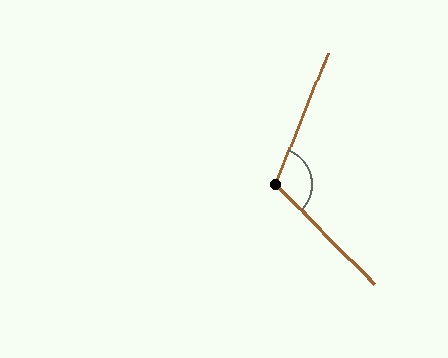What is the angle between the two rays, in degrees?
Approximately 113 degrees.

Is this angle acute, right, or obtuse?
It is obtuse.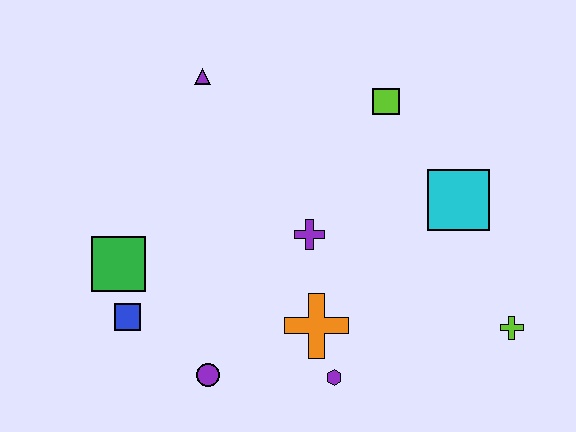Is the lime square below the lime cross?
No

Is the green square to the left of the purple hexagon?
Yes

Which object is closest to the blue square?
The green square is closest to the blue square.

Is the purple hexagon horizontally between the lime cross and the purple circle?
Yes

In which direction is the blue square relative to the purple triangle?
The blue square is below the purple triangle.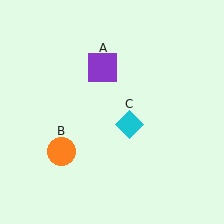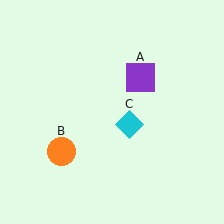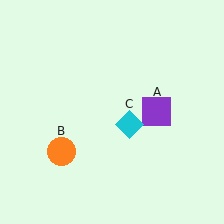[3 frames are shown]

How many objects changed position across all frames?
1 object changed position: purple square (object A).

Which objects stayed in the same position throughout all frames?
Orange circle (object B) and cyan diamond (object C) remained stationary.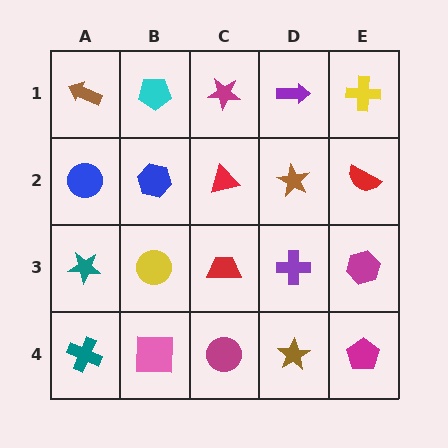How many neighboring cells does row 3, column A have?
3.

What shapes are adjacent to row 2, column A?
A brown arrow (row 1, column A), a teal star (row 3, column A), a blue hexagon (row 2, column B).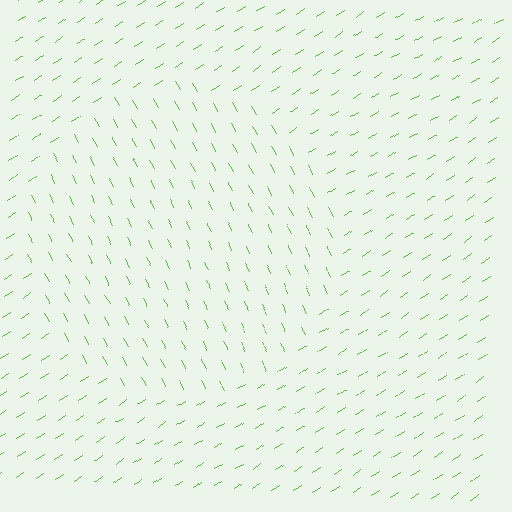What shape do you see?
I see a circle.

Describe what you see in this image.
The image is filled with small lime line segments. A circle region in the image has lines oriented differently from the surrounding lines, creating a visible texture boundary.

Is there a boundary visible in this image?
Yes, there is a texture boundary formed by a change in line orientation.